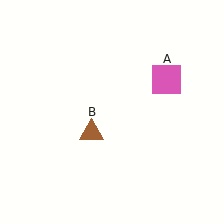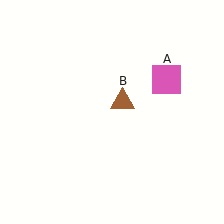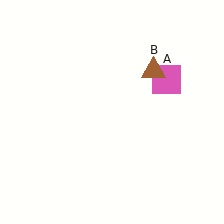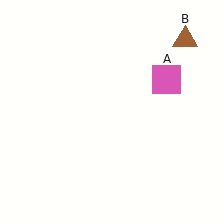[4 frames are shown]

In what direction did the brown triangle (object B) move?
The brown triangle (object B) moved up and to the right.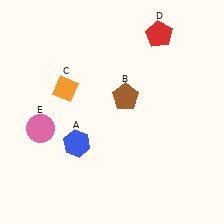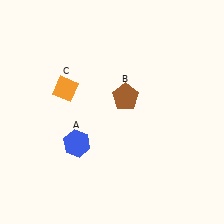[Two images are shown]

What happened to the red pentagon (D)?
The red pentagon (D) was removed in Image 2. It was in the top-right area of Image 1.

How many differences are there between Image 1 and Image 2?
There are 2 differences between the two images.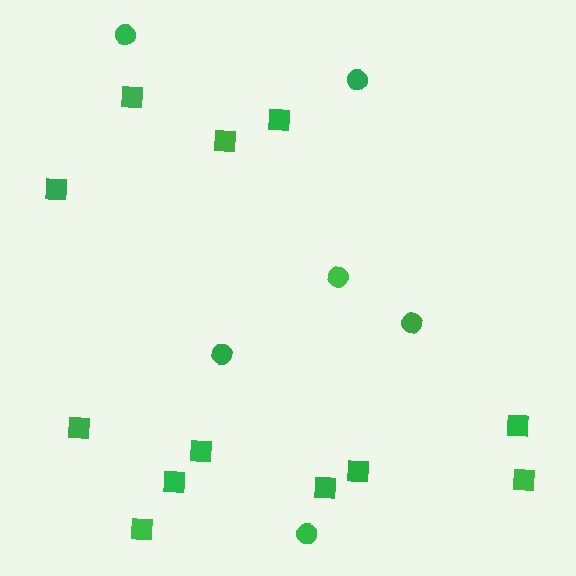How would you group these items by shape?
There are 2 groups: one group of circles (6) and one group of squares (12).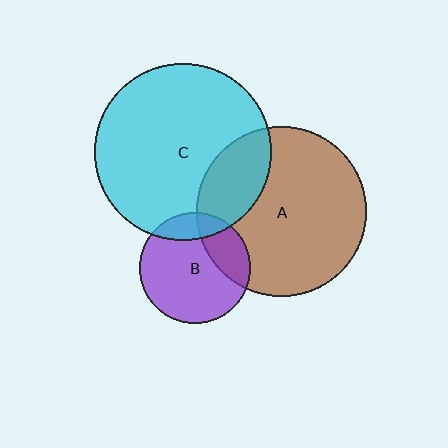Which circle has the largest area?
Circle C (cyan).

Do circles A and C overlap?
Yes.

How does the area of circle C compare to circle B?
Approximately 2.5 times.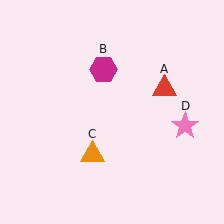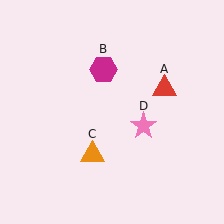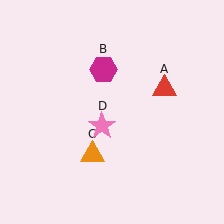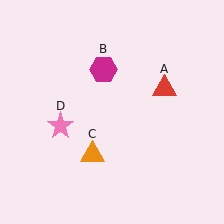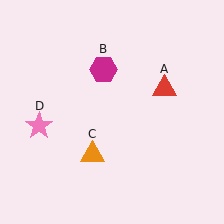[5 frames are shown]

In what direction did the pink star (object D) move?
The pink star (object D) moved left.